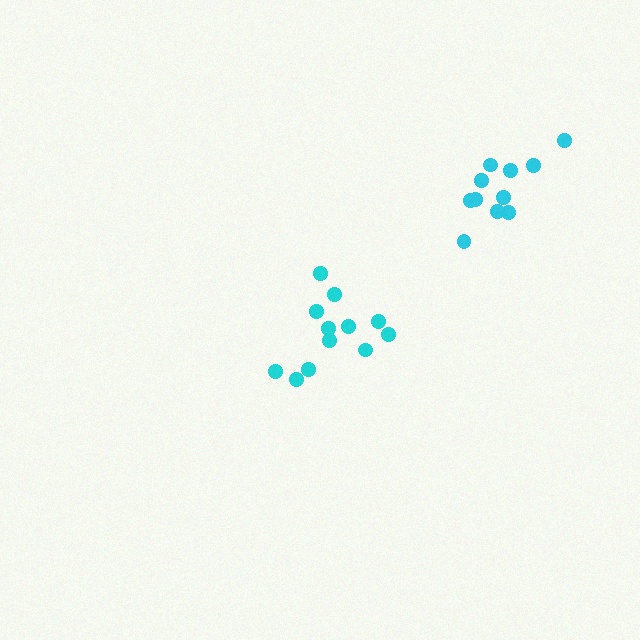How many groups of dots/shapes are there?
There are 2 groups.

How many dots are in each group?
Group 1: 12 dots, Group 2: 11 dots (23 total).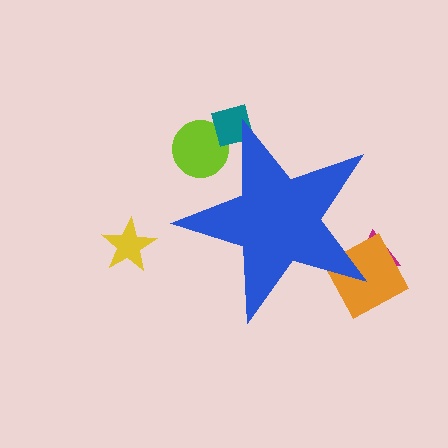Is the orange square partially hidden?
Yes, the orange square is partially hidden behind the blue star.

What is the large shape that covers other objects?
A blue star.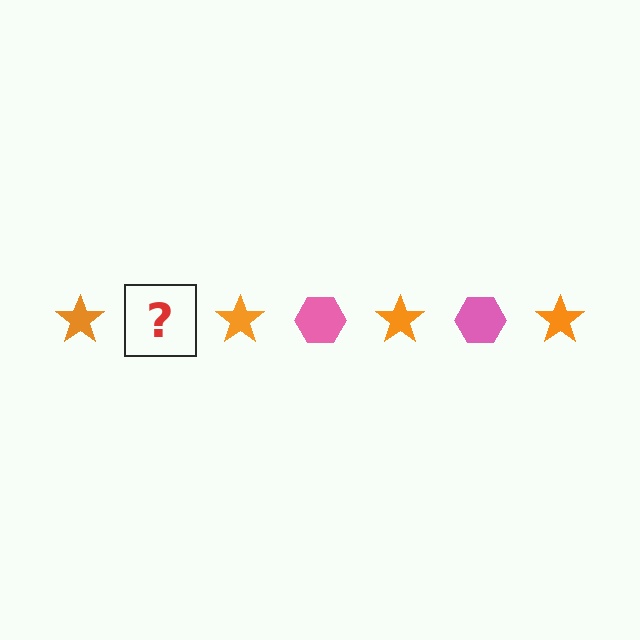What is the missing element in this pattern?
The missing element is a pink hexagon.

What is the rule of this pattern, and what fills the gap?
The rule is that the pattern alternates between orange star and pink hexagon. The gap should be filled with a pink hexagon.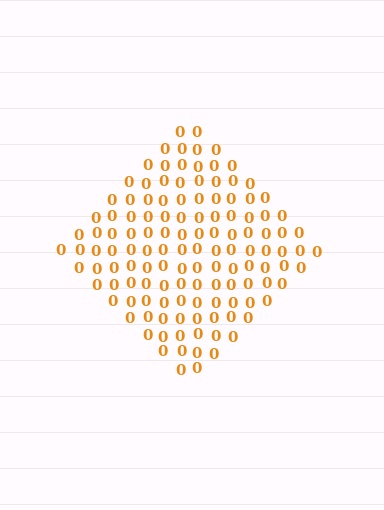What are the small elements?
The small elements are digit 0's.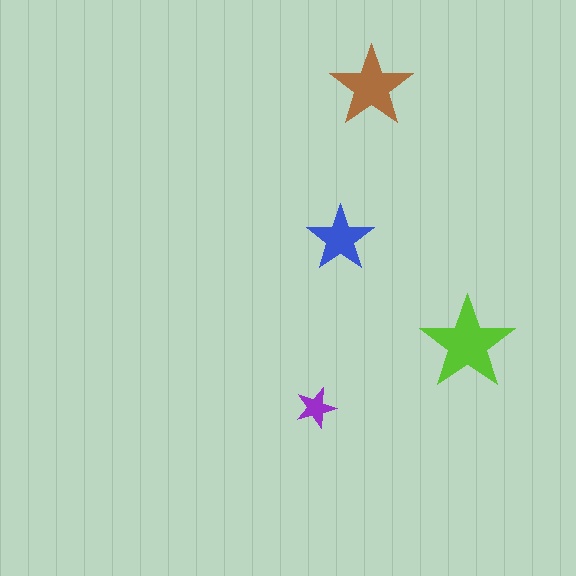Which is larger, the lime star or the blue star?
The lime one.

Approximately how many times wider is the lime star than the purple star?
About 2.5 times wider.